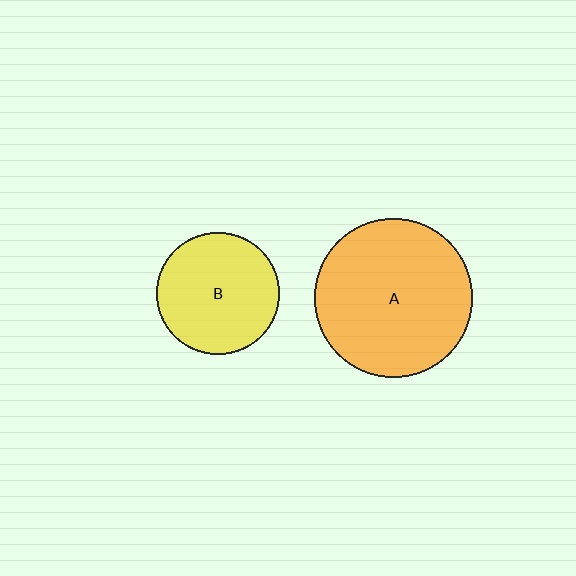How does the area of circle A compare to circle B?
Approximately 1.7 times.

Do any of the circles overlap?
No, none of the circles overlap.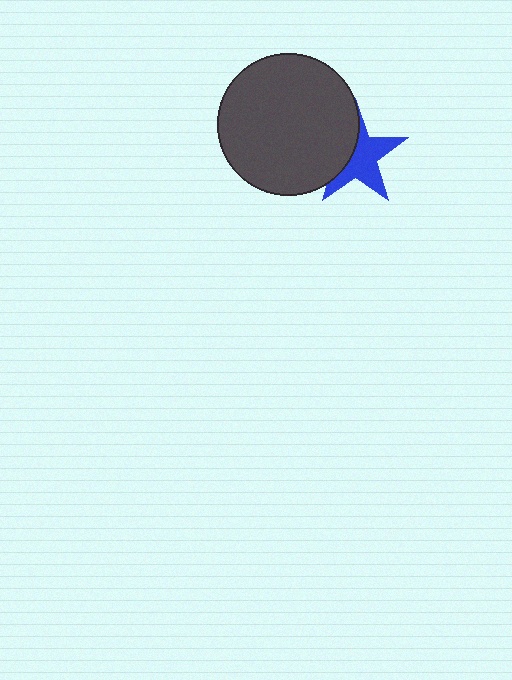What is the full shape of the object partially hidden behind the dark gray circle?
The partially hidden object is a blue star.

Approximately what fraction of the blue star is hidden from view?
Roughly 41% of the blue star is hidden behind the dark gray circle.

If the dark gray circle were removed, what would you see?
You would see the complete blue star.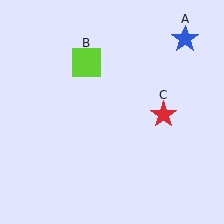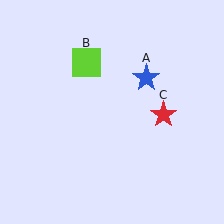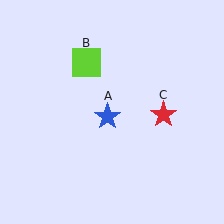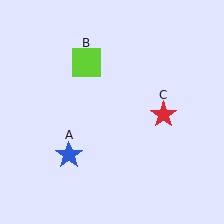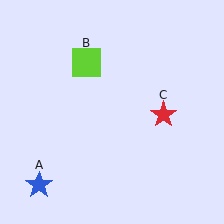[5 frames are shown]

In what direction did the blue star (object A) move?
The blue star (object A) moved down and to the left.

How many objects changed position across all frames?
1 object changed position: blue star (object A).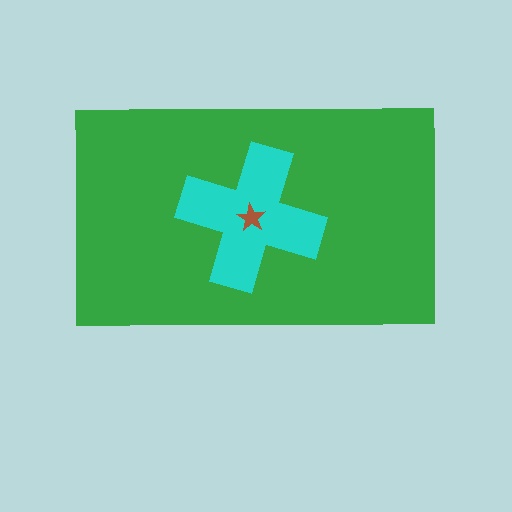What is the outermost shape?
The green rectangle.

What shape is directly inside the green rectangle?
The cyan cross.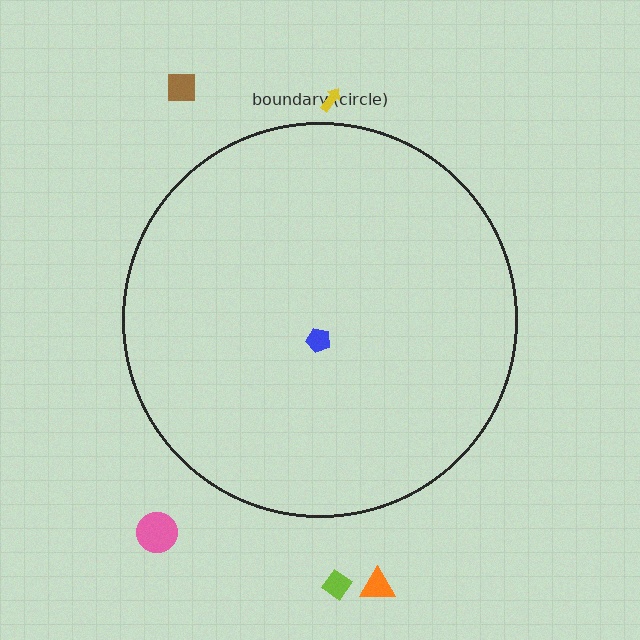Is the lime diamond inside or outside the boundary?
Outside.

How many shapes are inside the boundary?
1 inside, 5 outside.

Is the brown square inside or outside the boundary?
Outside.